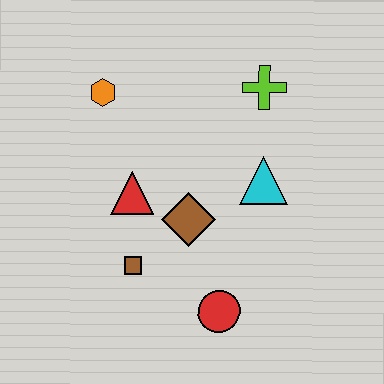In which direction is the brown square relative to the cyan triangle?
The brown square is to the left of the cyan triangle.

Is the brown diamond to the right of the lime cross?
No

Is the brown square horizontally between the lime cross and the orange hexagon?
Yes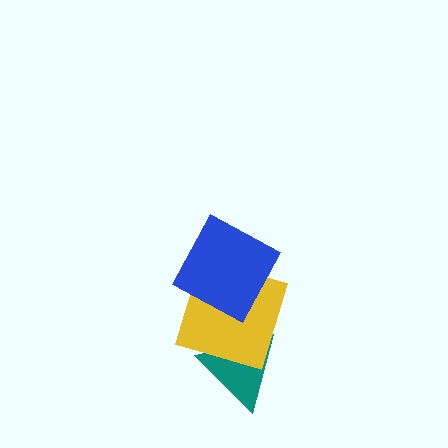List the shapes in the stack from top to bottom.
From top to bottom: the blue square, the yellow square, the teal triangle.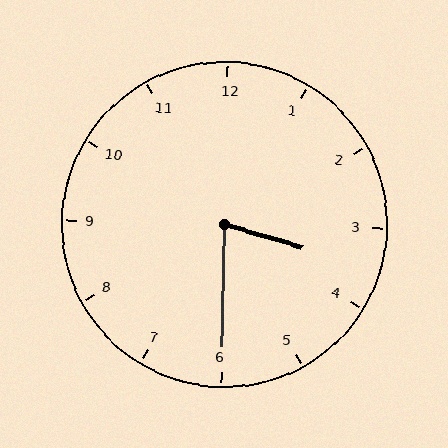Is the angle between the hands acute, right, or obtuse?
It is acute.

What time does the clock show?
3:30.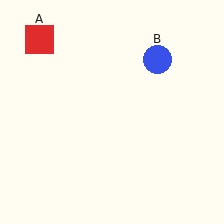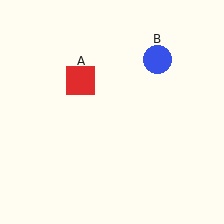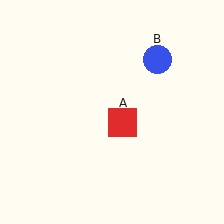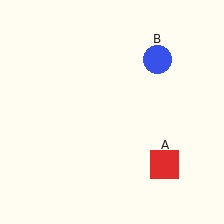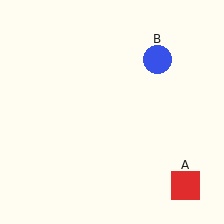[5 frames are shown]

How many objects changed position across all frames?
1 object changed position: red square (object A).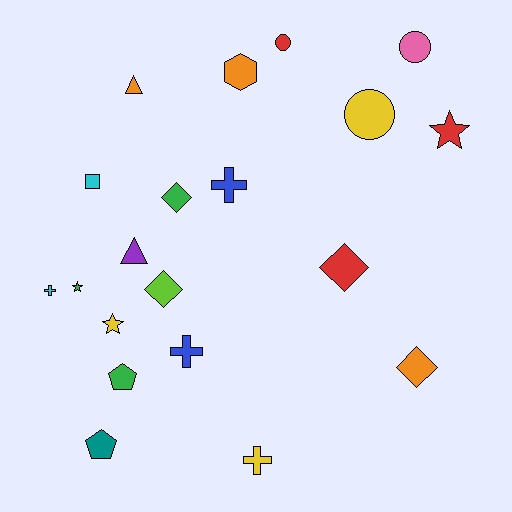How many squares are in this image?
There is 1 square.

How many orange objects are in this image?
There are 3 orange objects.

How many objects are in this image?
There are 20 objects.